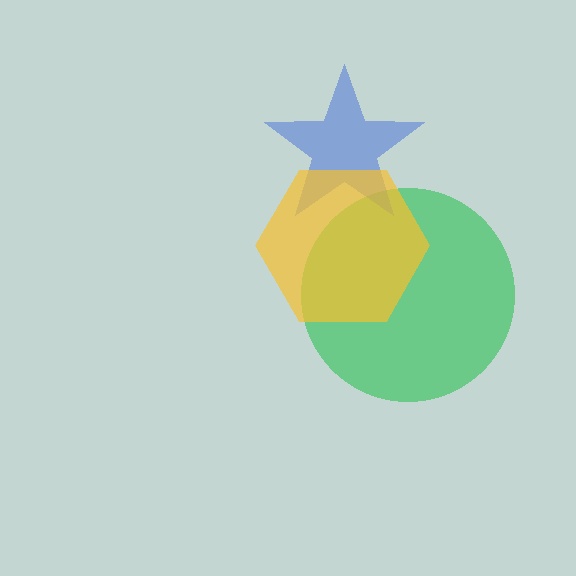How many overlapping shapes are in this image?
There are 3 overlapping shapes in the image.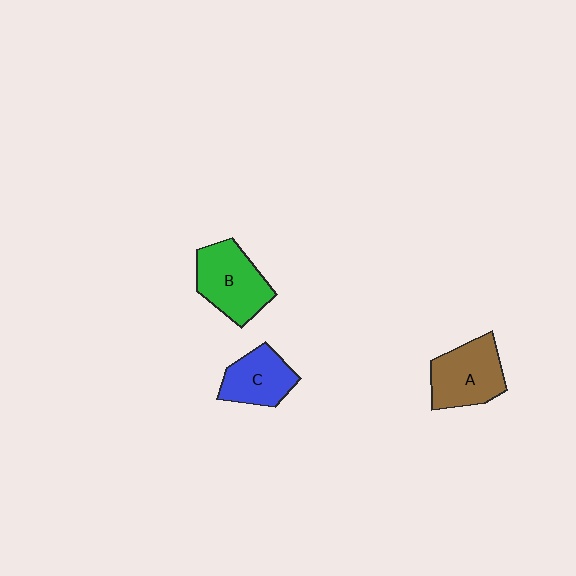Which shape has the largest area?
Shape B (green).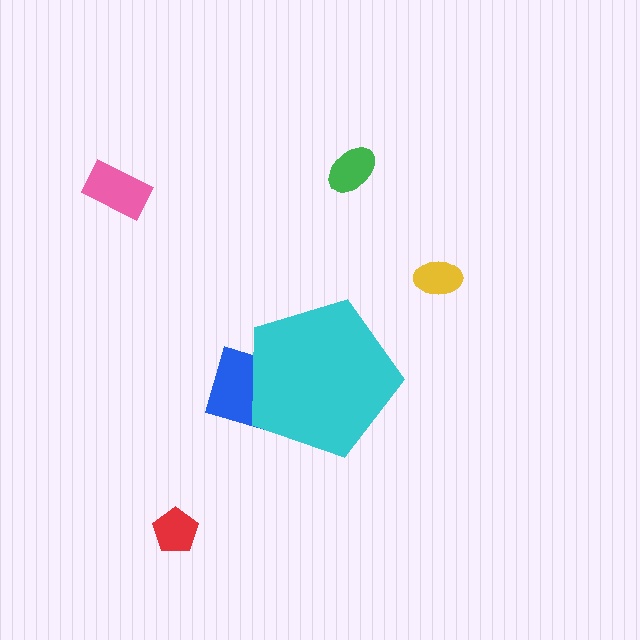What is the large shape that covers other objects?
A cyan pentagon.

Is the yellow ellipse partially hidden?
No, the yellow ellipse is fully visible.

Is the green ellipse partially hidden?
No, the green ellipse is fully visible.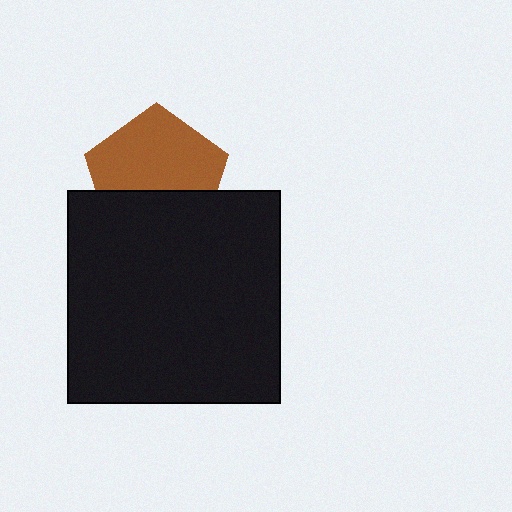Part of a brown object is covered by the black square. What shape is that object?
It is a pentagon.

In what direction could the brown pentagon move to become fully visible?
The brown pentagon could move up. That would shift it out from behind the black square entirely.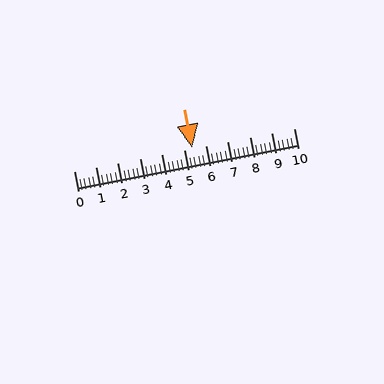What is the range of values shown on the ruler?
The ruler shows values from 0 to 10.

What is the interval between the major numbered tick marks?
The major tick marks are spaced 1 units apart.